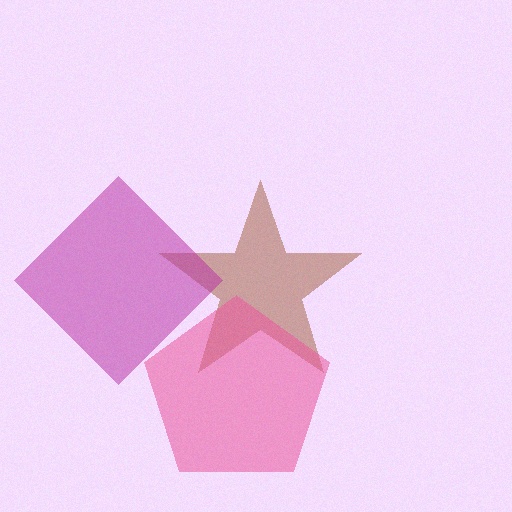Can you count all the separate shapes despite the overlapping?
Yes, there are 3 separate shapes.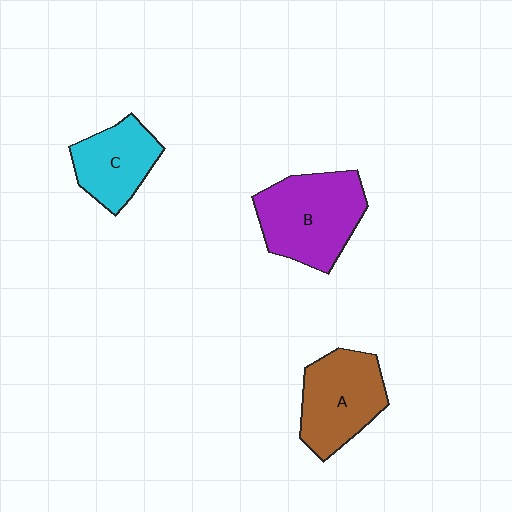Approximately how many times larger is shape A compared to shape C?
Approximately 1.3 times.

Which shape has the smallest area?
Shape C (cyan).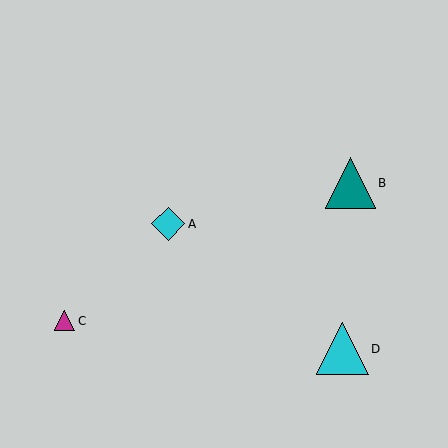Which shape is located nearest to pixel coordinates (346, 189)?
The teal triangle (labeled B) at (350, 183) is nearest to that location.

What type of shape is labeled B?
Shape B is a teal triangle.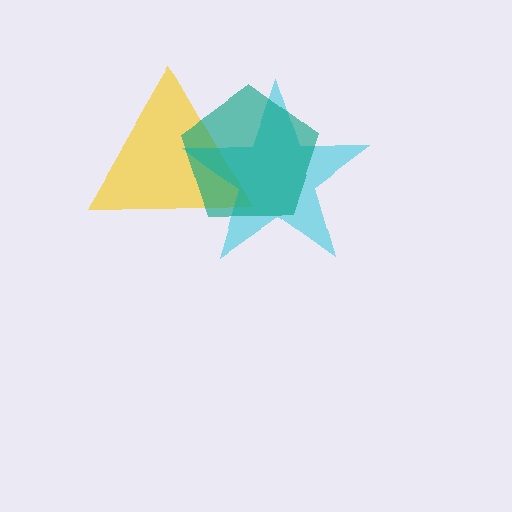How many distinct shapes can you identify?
There are 3 distinct shapes: a yellow triangle, a cyan star, a teal pentagon.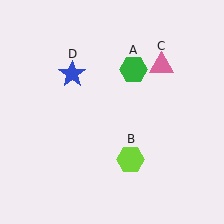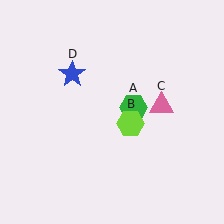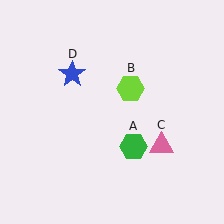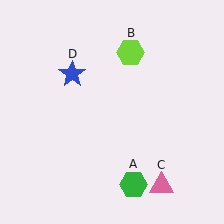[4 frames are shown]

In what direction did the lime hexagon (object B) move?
The lime hexagon (object B) moved up.